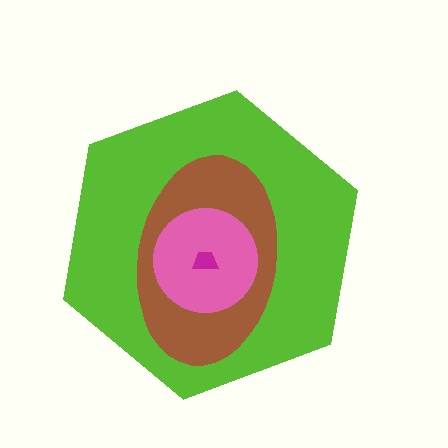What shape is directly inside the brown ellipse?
The pink circle.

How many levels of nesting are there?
4.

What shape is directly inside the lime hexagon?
The brown ellipse.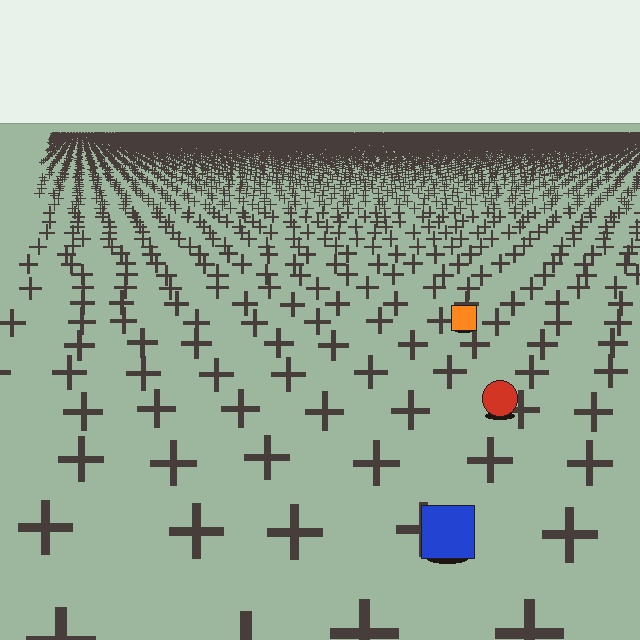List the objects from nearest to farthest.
From nearest to farthest: the blue square, the red circle, the orange square.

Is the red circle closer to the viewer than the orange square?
Yes. The red circle is closer — you can tell from the texture gradient: the ground texture is coarser near it.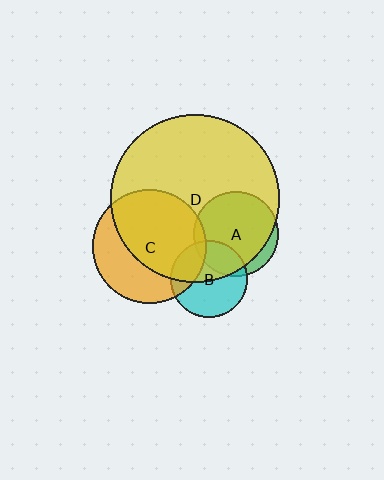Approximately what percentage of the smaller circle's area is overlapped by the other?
Approximately 25%.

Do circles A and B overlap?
Yes.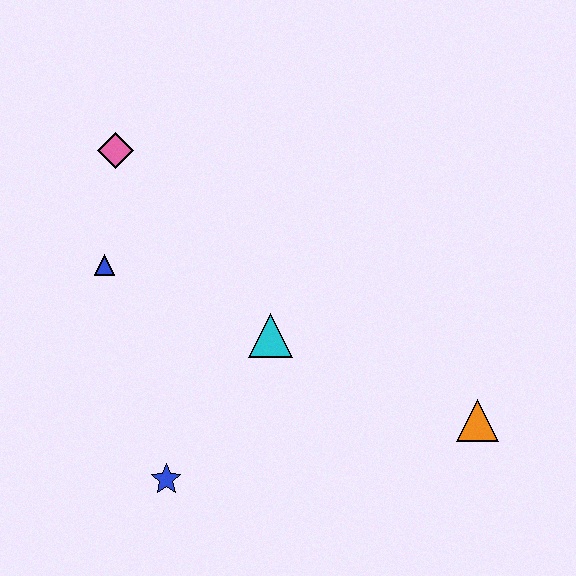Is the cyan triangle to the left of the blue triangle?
No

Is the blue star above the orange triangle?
No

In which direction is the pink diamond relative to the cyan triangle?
The pink diamond is above the cyan triangle.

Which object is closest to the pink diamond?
The blue triangle is closest to the pink diamond.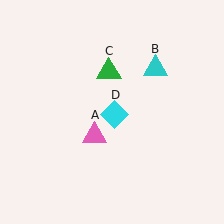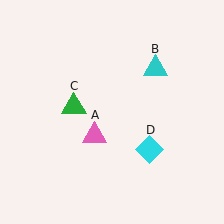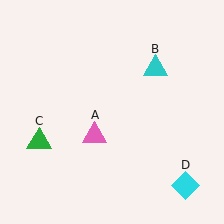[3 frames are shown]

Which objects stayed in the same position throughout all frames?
Pink triangle (object A) and cyan triangle (object B) remained stationary.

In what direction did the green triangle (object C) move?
The green triangle (object C) moved down and to the left.